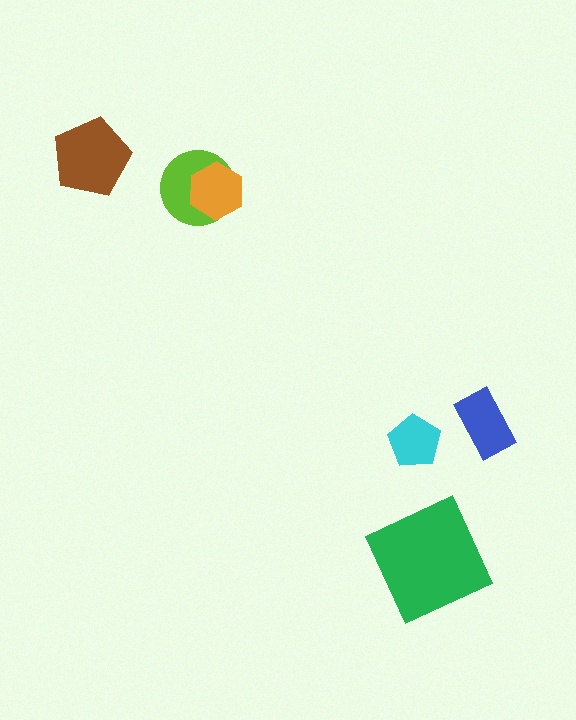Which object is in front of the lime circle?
The orange hexagon is in front of the lime circle.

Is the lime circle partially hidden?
Yes, it is partially covered by another shape.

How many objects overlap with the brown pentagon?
0 objects overlap with the brown pentagon.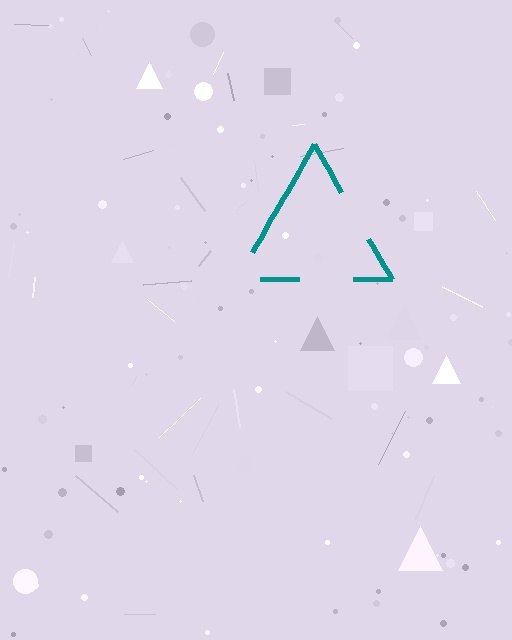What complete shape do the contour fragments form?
The contour fragments form a triangle.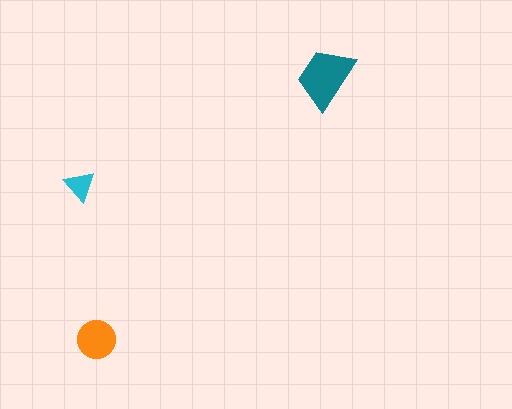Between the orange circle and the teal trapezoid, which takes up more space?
The teal trapezoid.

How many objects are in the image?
There are 3 objects in the image.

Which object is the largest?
The teal trapezoid.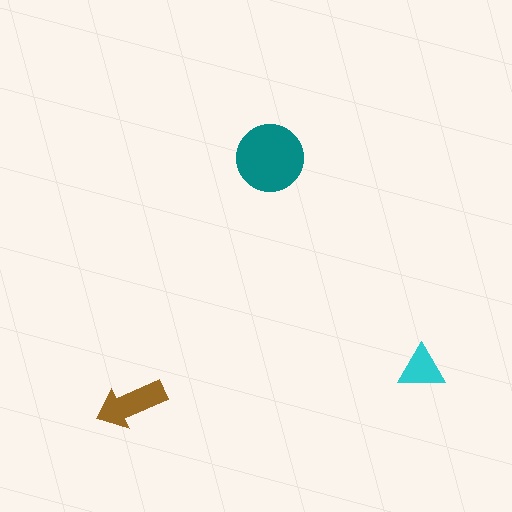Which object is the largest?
The teal circle.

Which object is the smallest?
The cyan triangle.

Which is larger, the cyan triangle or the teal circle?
The teal circle.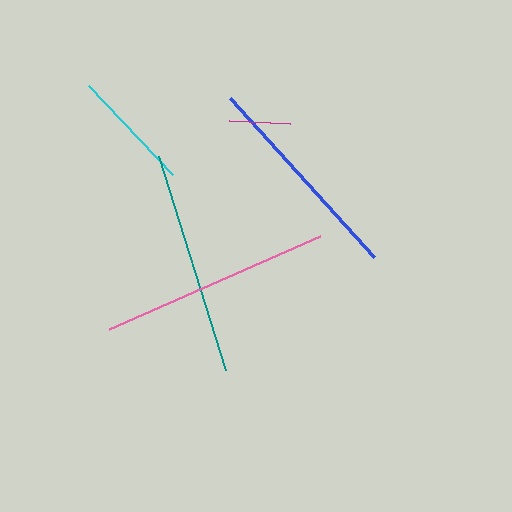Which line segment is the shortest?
The magenta line is the shortest at approximately 62 pixels.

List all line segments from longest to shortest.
From longest to shortest: pink, teal, blue, cyan, magenta.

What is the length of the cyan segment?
The cyan segment is approximately 122 pixels long.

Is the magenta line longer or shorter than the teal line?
The teal line is longer than the magenta line.